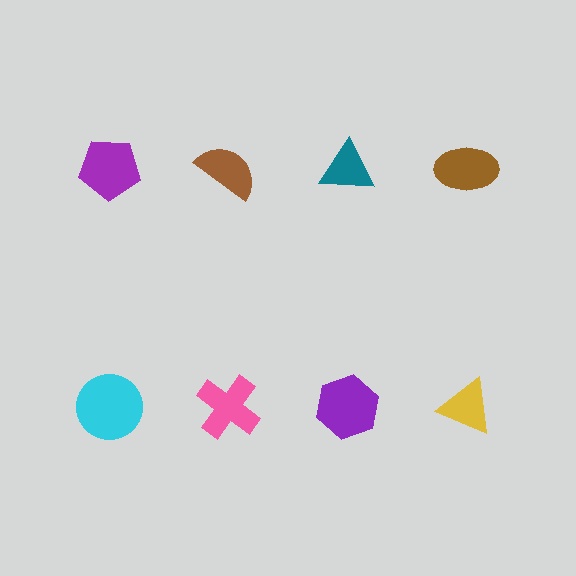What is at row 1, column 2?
A brown semicircle.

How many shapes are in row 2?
4 shapes.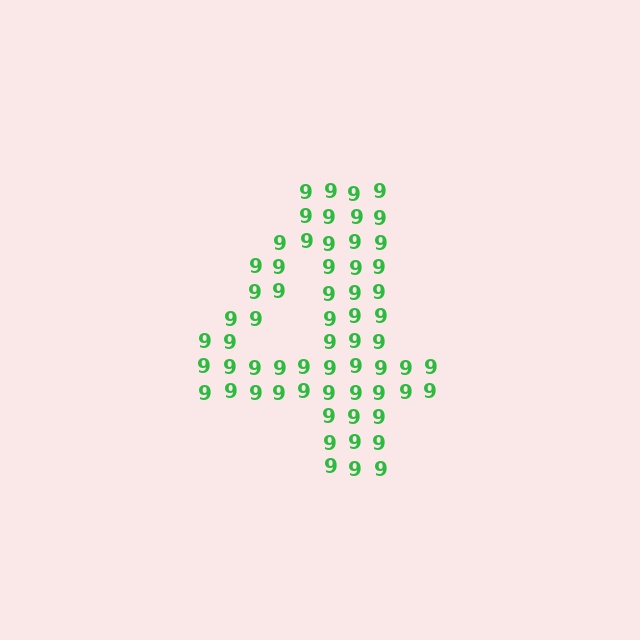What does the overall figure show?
The overall figure shows the digit 4.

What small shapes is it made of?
It is made of small digit 9's.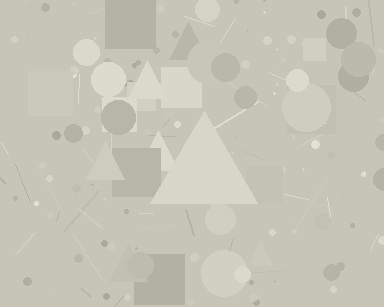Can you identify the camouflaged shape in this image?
The camouflaged shape is a triangle.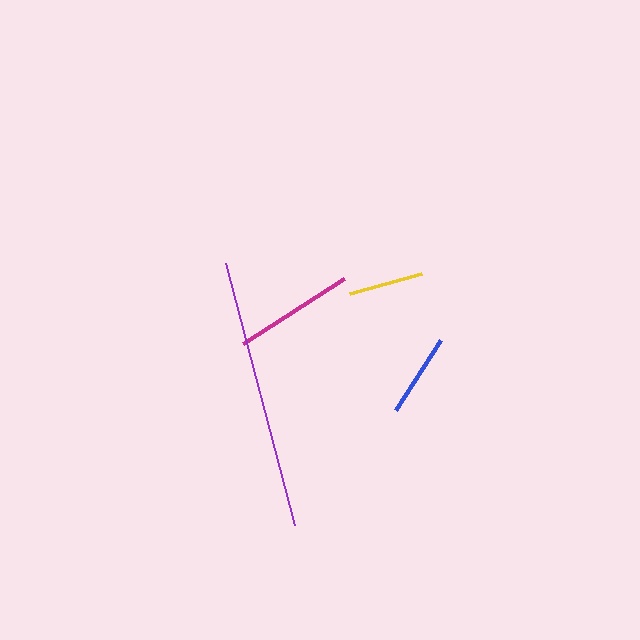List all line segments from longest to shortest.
From longest to shortest: purple, magenta, blue, yellow.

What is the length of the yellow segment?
The yellow segment is approximately 74 pixels long.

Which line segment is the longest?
The purple line is the longest at approximately 271 pixels.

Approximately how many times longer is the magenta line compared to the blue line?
The magenta line is approximately 1.4 times the length of the blue line.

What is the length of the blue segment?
The blue segment is approximately 83 pixels long.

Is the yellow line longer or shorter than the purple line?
The purple line is longer than the yellow line.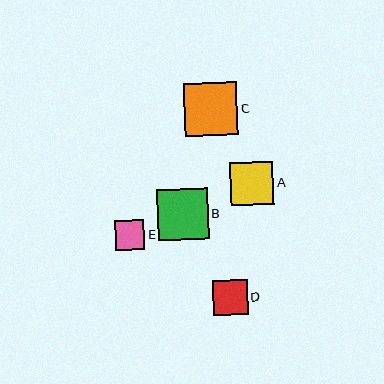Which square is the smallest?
Square E is the smallest with a size of approximately 30 pixels.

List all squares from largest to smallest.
From largest to smallest: C, B, A, D, E.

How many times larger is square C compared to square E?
Square C is approximately 1.8 times the size of square E.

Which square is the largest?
Square C is the largest with a size of approximately 53 pixels.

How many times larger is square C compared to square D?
Square C is approximately 1.5 times the size of square D.